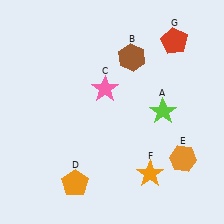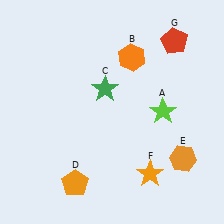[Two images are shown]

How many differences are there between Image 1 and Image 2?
There are 2 differences between the two images.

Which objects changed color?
B changed from brown to orange. C changed from pink to green.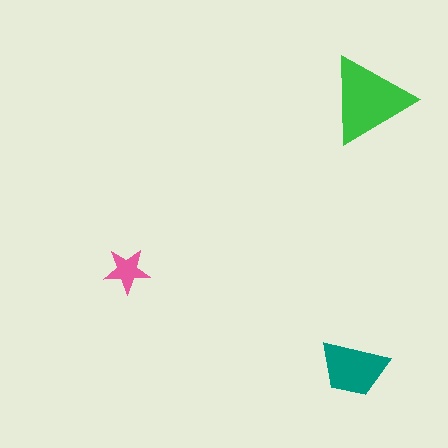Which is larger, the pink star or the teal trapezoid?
The teal trapezoid.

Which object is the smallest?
The pink star.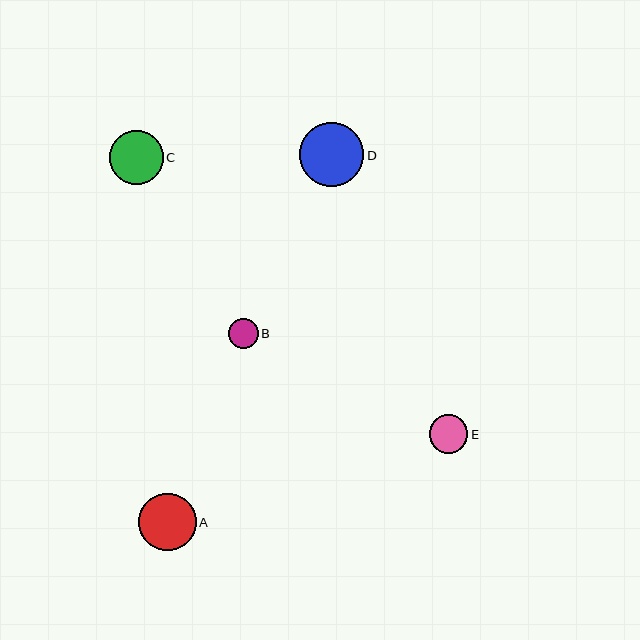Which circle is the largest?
Circle D is the largest with a size of approximately 64 pixels.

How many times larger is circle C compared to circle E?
Circle C is approximately 1.4 times the size of circle E.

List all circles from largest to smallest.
From largest to smallest: D, A, C, E, B.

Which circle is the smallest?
Circle B is the smallest with a size of approximately 30 pixels.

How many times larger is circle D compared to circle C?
Circle D is approximately 1.2 times the size of circle C.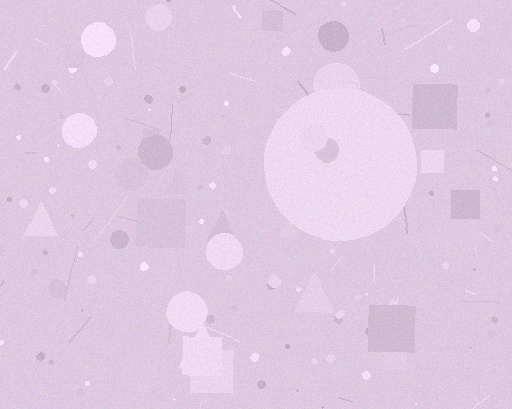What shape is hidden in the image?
A circle is hidden in the image.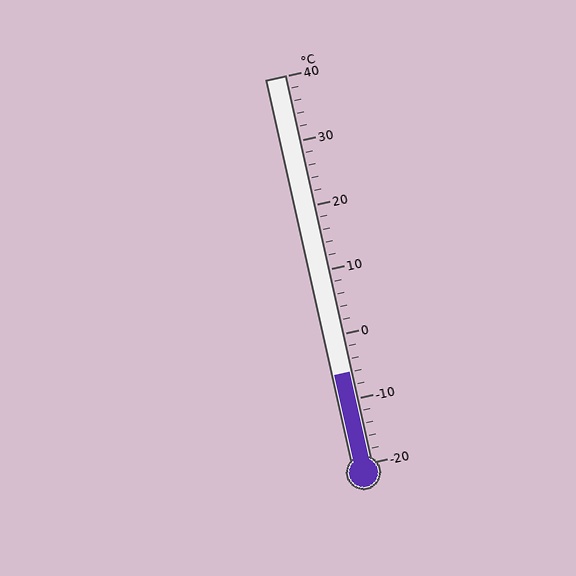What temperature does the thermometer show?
The thermometer shows approximately -6°C.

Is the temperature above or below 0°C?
The temperature is below 0°C.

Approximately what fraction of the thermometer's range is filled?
The thermometer is filled to approximately 25% of its range.